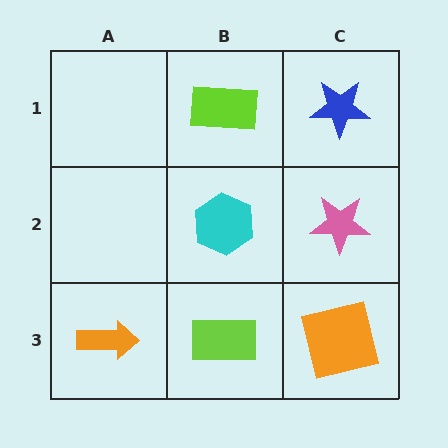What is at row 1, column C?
A blue star.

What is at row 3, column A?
An orange arrow.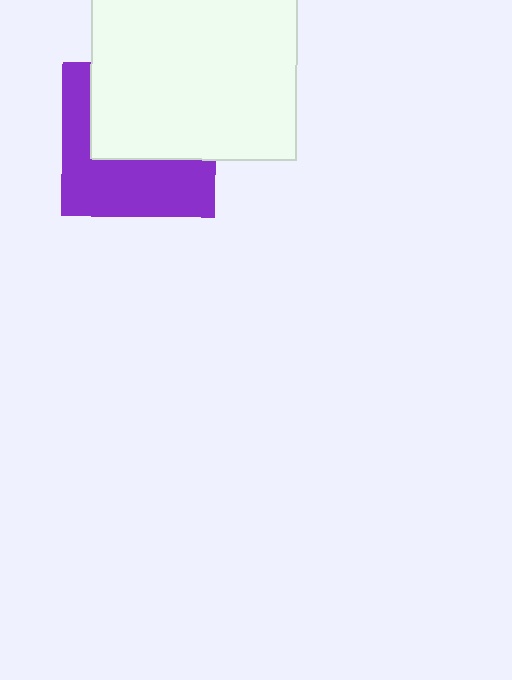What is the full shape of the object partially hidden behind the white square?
The partially hidden object is a purple square.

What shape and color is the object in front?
The object in front is a white square.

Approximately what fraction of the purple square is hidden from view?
Roughly 52% of the purple square is hidden behind the white square.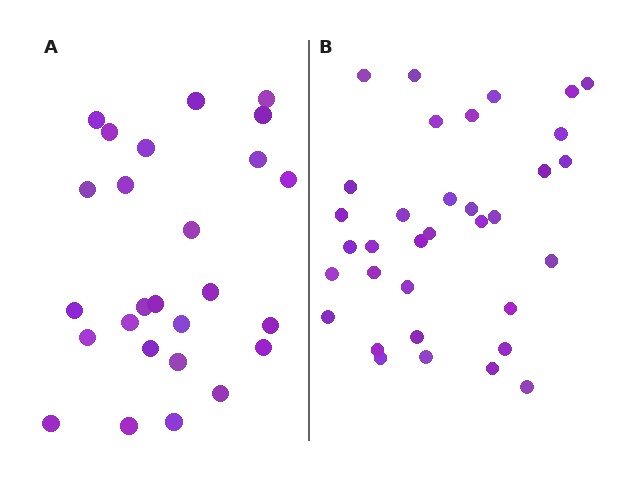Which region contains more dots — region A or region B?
Region B (the right region) has more dots.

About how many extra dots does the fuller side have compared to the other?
Region B has roughly 8 or so more dots than region A.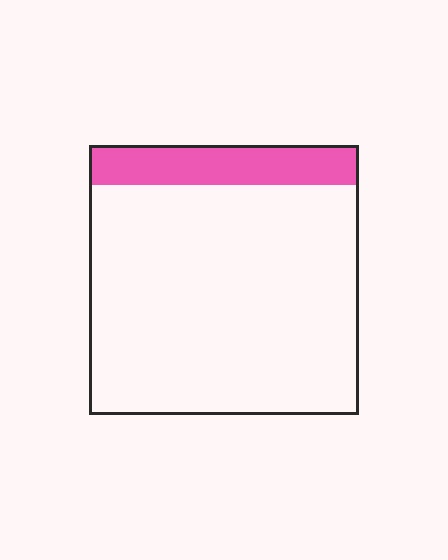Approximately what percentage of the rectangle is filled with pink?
Approximately 15%.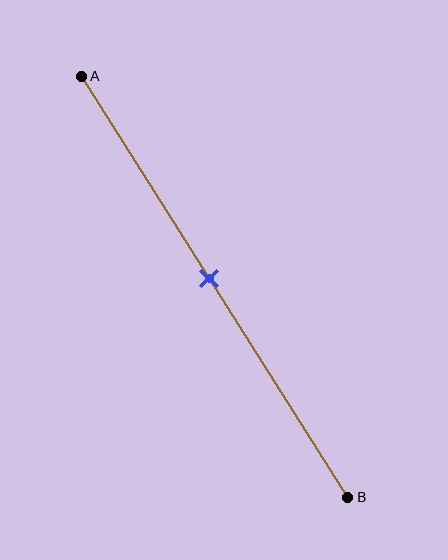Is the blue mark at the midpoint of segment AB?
Yes, the mark is approximately at the midpoint.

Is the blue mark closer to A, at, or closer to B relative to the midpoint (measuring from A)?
The blue mark is approximately at the midpoint of segment AB.